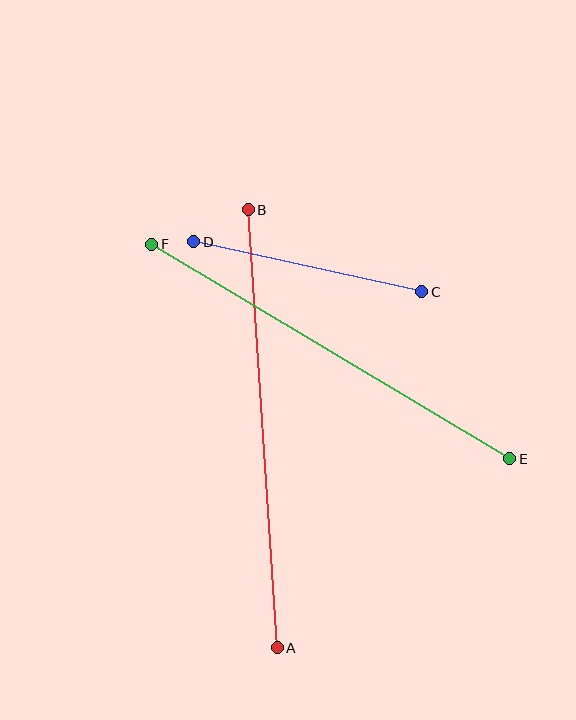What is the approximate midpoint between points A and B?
The midpoint is at approximately (263, 429) pixels.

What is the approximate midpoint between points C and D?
The midpoint is at approximately (308, 267) pixels.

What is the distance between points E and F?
The distance is approximately 417 pixels.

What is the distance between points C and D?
The distance is approximately 234 pixels.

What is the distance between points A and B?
The distance is approximately 439 pixels.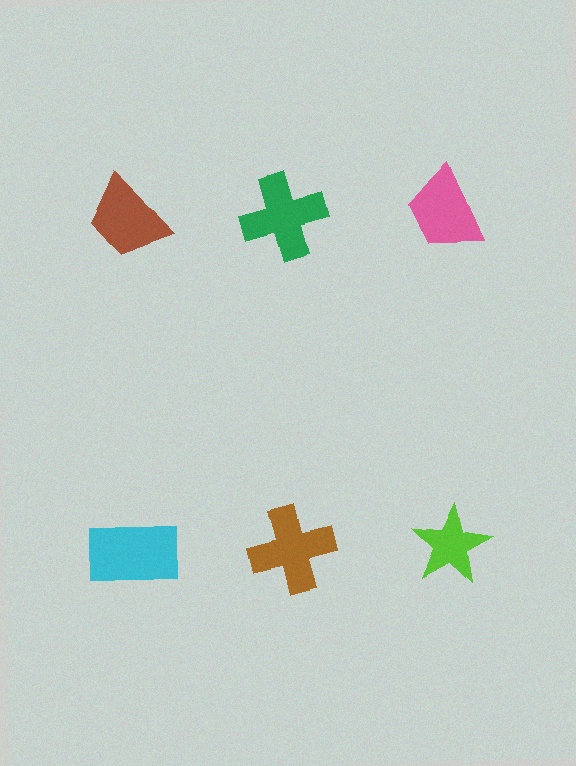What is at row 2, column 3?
A lime star.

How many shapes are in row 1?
3 shapes.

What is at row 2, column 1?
A cyan rectangle.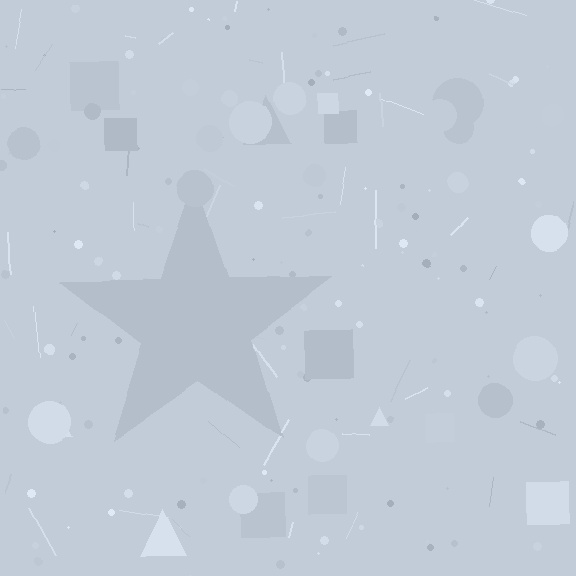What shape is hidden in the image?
A star is hidden in the image.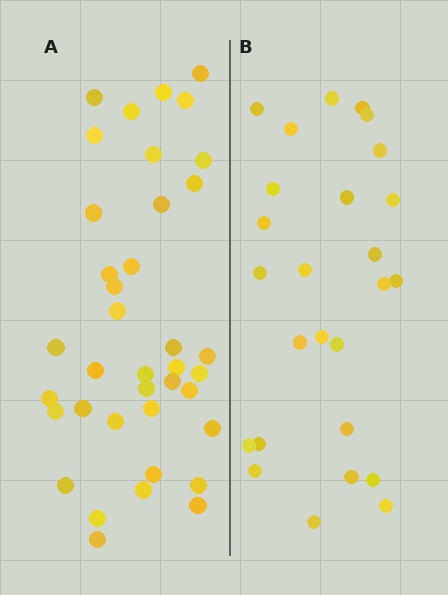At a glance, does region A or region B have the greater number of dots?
Region A (the left region) has more dots.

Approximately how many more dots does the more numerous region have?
Region A has roughly 12 or so more dots than region B.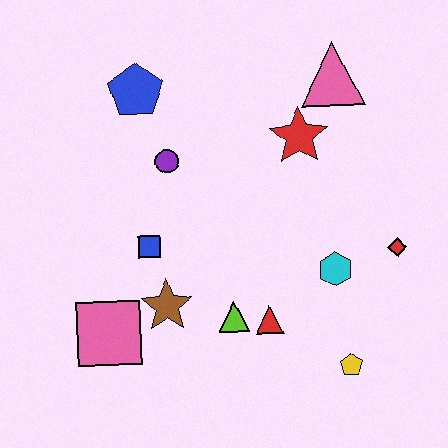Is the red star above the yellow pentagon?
Yes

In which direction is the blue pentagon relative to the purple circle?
The blue pentagon is above the purple circle.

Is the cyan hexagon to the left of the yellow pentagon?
Yes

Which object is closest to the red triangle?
The lime triangle is closest to the red triangle.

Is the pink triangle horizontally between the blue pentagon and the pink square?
No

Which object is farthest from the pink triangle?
The pink square is farthest from the pink triangle.